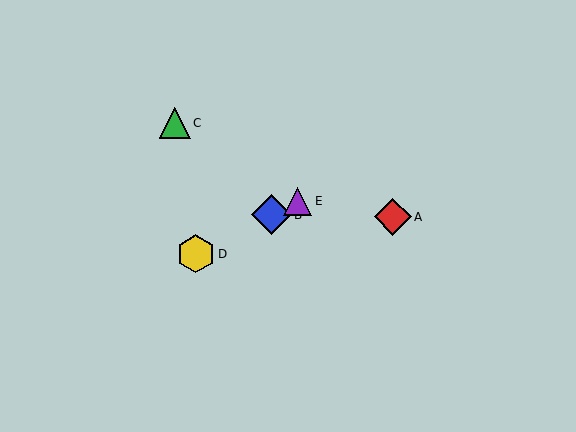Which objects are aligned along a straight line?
Objects B, D, E are aligned along a straight line.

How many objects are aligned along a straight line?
3 objects (B, D, E) are aligned along a straight line.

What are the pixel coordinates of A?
Object A is at (393, 217).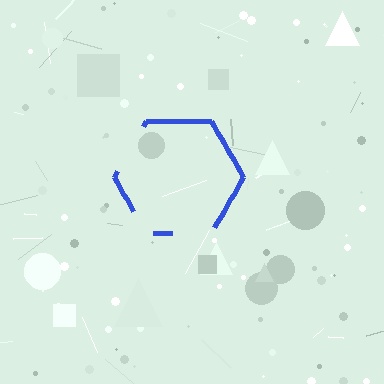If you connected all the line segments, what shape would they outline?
They would outline a hexagon.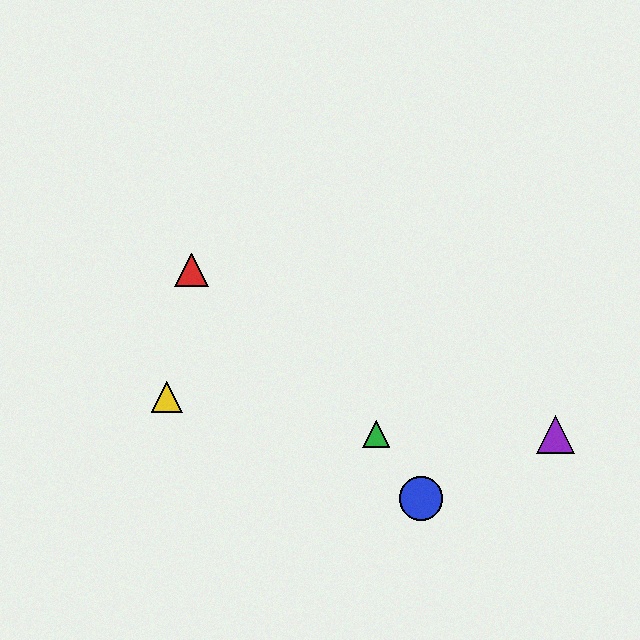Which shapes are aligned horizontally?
The green triangle, the purple triangle are aligned horizontally.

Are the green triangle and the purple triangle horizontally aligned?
Yes, both are at y≈434.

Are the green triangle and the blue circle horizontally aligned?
No, the green triangle is at y≈434 and the blue circle is at y≈498.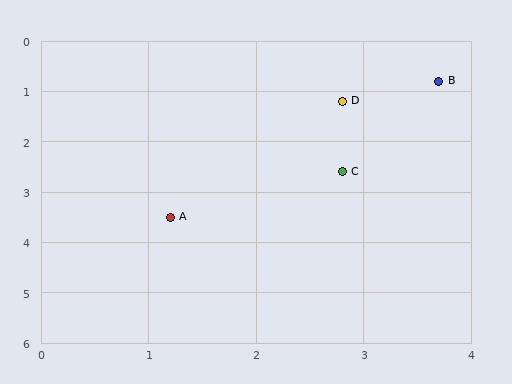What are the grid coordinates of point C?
Point C is at approximately (2.8, 2.6).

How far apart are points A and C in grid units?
Points A and C are about 1.8 grid units apart.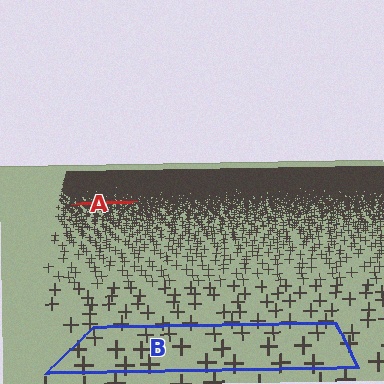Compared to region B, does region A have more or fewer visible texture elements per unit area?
Region A has more texture elements per unit area — they are packed more densely because it is farther away.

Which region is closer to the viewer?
Region B is closer. The texture elements there are larger and more spread out.